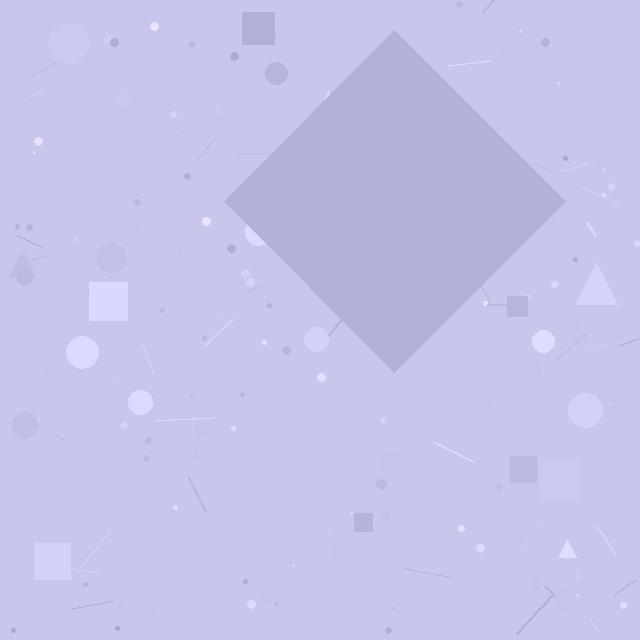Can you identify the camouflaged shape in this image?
The camouflaged shape is a diamond.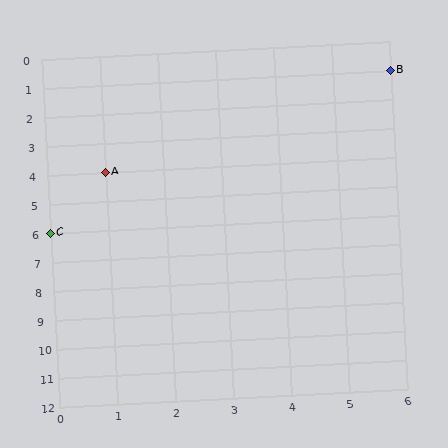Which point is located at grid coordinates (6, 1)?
Point B is at (6, 1).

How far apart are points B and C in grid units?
Points B and C are 6 columns and 5 rows apart (about 7.8 grid units diagonally).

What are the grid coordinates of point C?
Point C is at grid coordinates (0, 6).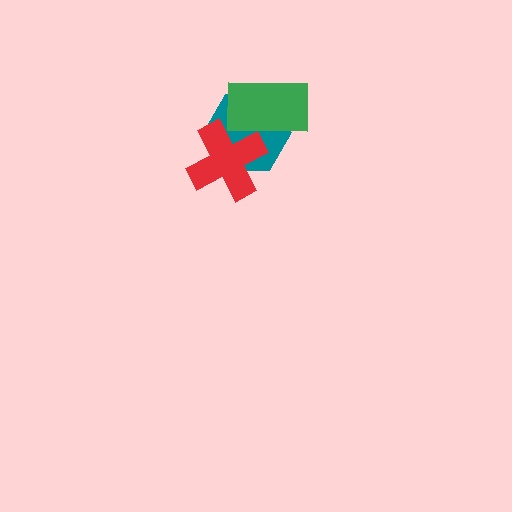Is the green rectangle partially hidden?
No, no other shape covers it.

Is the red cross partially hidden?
Yes, it is partially covered by another shape.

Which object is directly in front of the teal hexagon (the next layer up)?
The red cross is directly in front of the teal hexagon.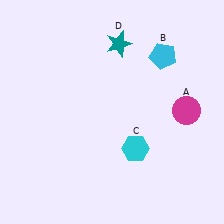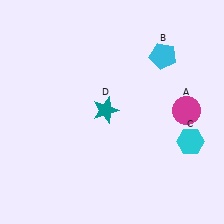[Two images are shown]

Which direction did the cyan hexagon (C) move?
The cyan hexagon (C) moved right.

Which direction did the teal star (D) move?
The teal star (D) moved down.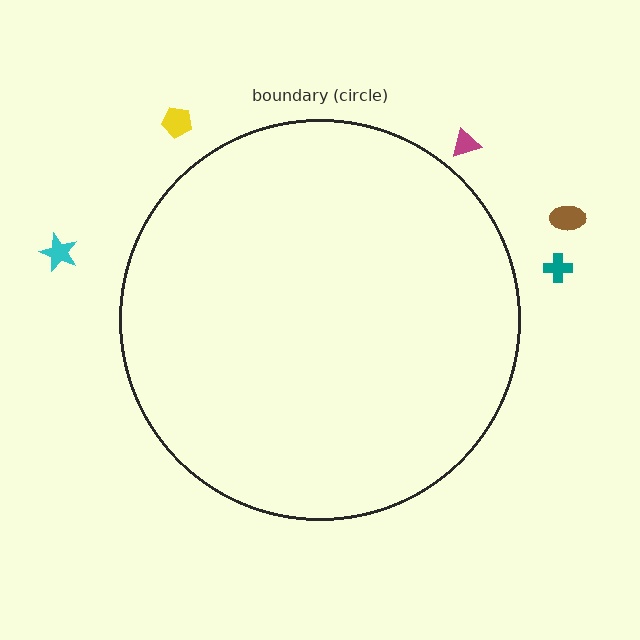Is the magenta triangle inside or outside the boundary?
Outside.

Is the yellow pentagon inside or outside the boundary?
Outside.